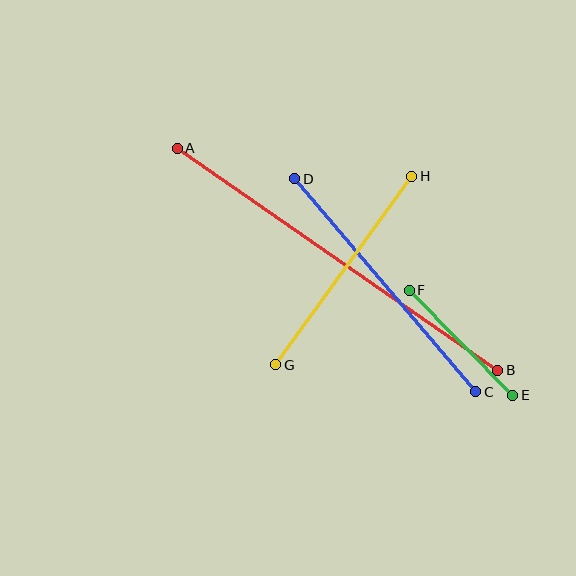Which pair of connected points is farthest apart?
Points A and B are farthest apart.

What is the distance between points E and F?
The distance is approximately 147 pixels.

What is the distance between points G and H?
The distance is approximately 232 pixels.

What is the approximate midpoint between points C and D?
The midpoint is at approximately (385, 285) pixels.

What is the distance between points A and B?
The distance is approximately 390 pixels.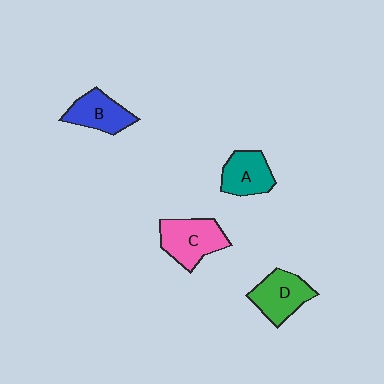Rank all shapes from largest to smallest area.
From largest to smallest: C (pink), D (green), B (blue), A (teal).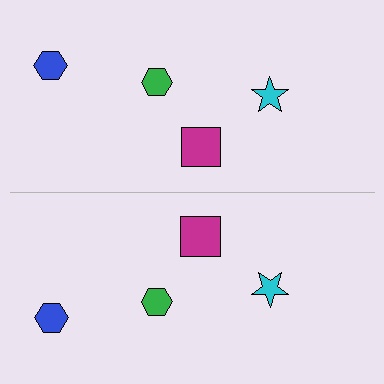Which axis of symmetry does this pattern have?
The pattern has a horizontal axis of symmetry running through the center of the image.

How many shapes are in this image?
There are 8 shapes in this image.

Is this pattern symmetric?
Yes, this pattern has bilateral (reflection) symmetry.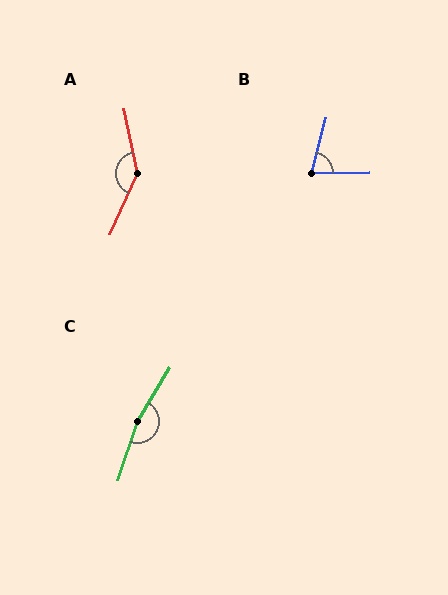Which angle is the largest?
C, at approximately 168 degrees.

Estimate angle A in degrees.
Approximately 144 degrees.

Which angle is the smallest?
B, at approximately 75 degrees.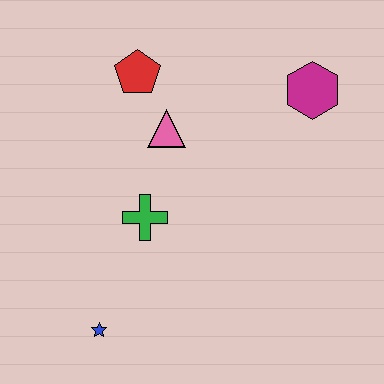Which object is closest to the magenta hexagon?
The pink triangle is closest to the magenta hexagon.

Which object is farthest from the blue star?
The magenta hexagon is farthest from the blue star.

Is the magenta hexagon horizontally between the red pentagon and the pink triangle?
No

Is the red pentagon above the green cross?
Yes